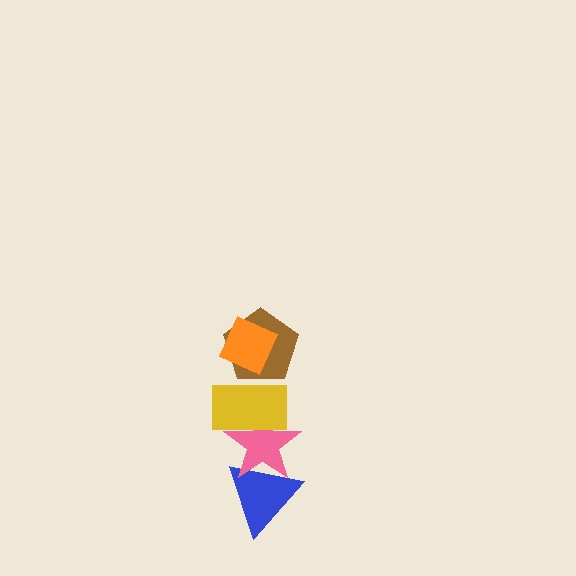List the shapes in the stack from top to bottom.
From top to bottom: the orange diamond, the brown pentagon, the yellow rectangle, the pink star, the blue triangle.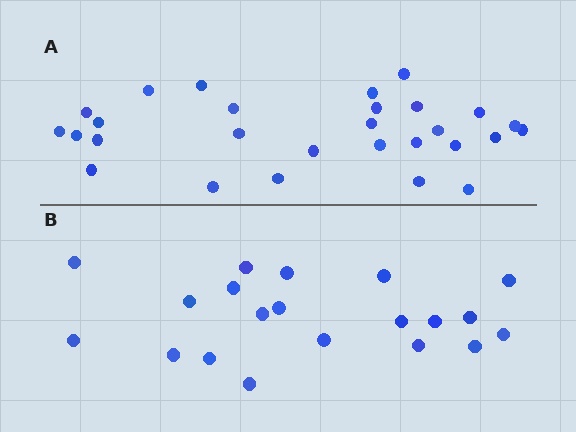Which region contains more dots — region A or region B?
Region A (the top region) has more dots.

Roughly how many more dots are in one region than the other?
Region A has roughly 8 or so more dots than region B.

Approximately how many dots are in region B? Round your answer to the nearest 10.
About 20 dots.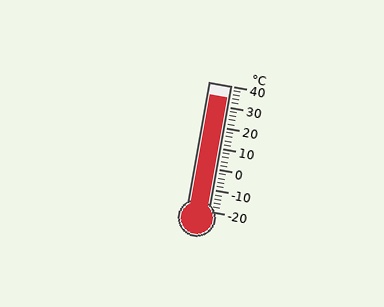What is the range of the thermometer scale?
The thermometer scale ranges from -20°C to 40°C.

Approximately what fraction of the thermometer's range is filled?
The thermometer is filled to approximately 90% of its range.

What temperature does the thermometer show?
The thermometer shows approximately 34°C.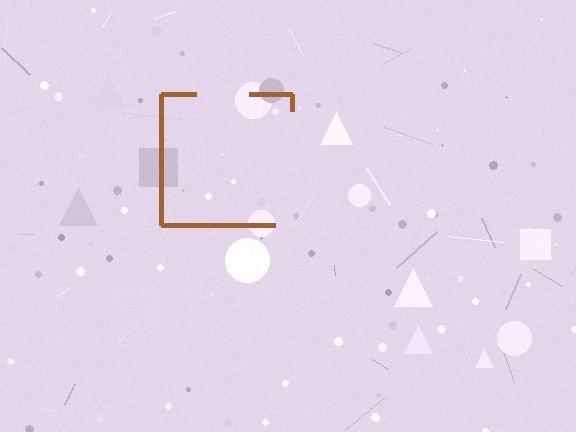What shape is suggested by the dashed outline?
The dashed outline suggests a square.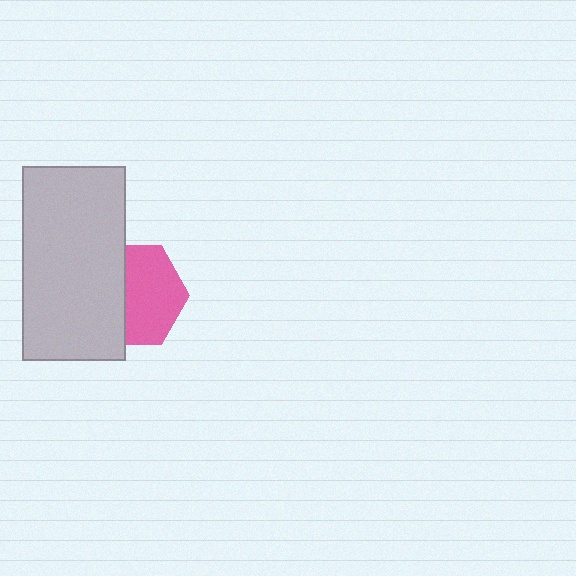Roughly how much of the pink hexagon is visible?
About half of it is visible (roughly 58%).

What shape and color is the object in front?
The object in front is a light gray rectangle.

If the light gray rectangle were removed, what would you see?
You would see the complete pink hexagon.